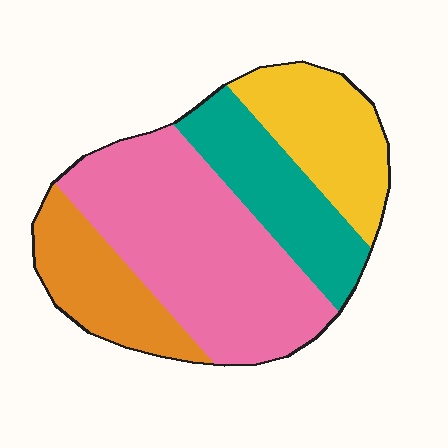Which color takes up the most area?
Pink, at roughly 45%.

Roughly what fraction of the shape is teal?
Teal takes up about one fifth (1/5) of the shape.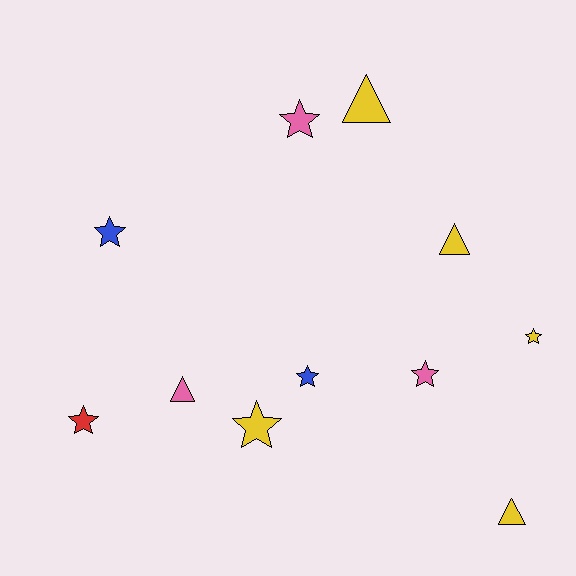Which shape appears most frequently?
Star, with 7 objects.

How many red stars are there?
There is 1 red star.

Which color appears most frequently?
Yellow, with 5 objects.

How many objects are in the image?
There are 11 objects.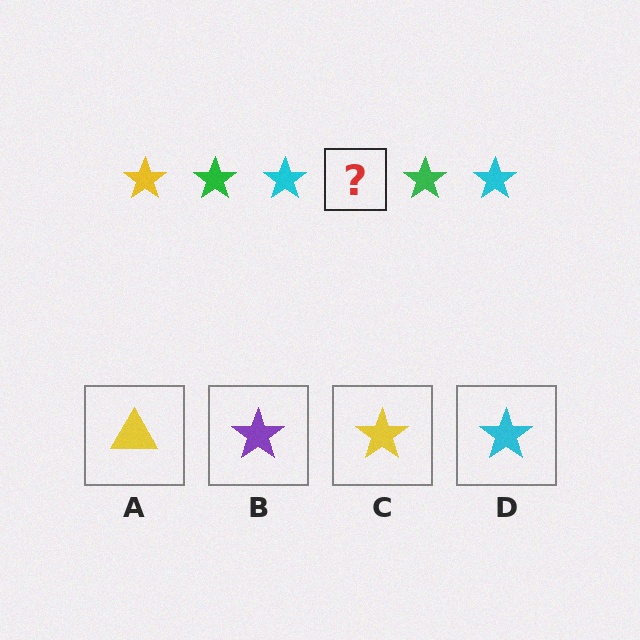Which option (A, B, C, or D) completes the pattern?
C.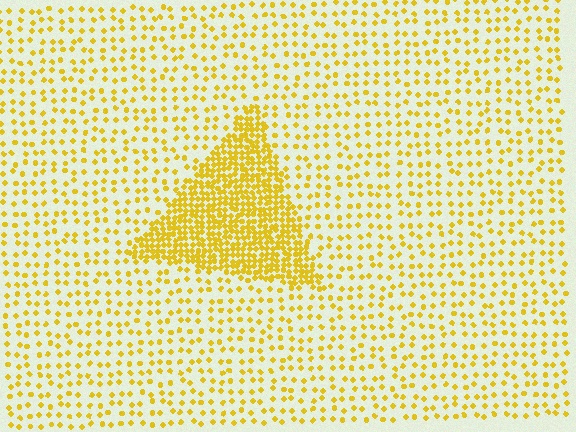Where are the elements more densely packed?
The elements are more densely packed inside the triangle boundary.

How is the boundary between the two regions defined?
The boundary is defined by a change in element density (approximately 3.1x ratio). All elements are the same color, size, and shape.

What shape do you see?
I see a triangle.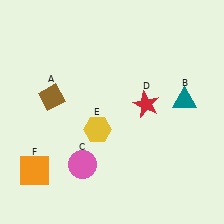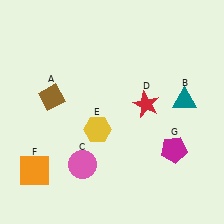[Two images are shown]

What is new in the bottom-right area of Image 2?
A magenta pentagon (G) was added in the bottom-right area of Image 2.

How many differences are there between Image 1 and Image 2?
There is 1 difference between the two images.